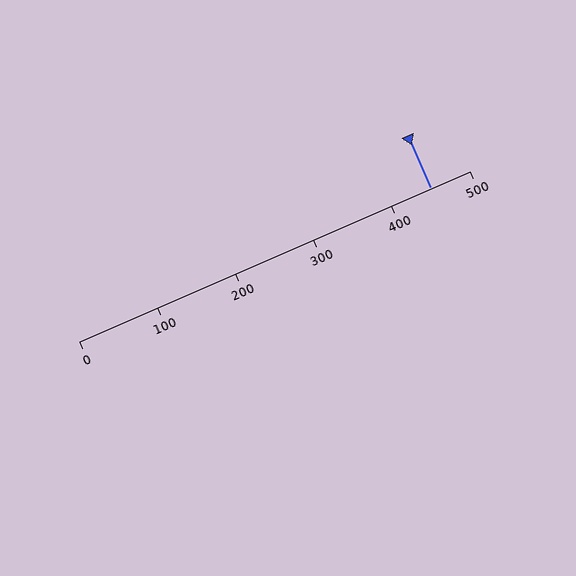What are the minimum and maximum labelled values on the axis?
The axis runs from 0 to 500.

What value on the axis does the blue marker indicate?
The marker indicates approximately 450.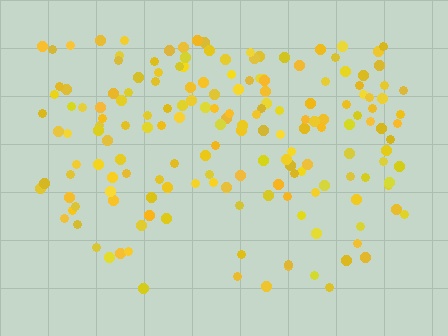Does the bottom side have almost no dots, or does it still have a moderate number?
Still a moderate number, just noticeably fewer than the top.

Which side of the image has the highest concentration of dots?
The top.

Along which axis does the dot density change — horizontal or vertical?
Vertical.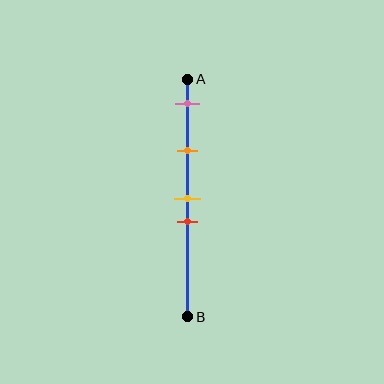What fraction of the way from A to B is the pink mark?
The pink mark is approximately 10% (0.1) of the way from A to B.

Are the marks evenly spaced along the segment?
No, the marks are not evenly spaced.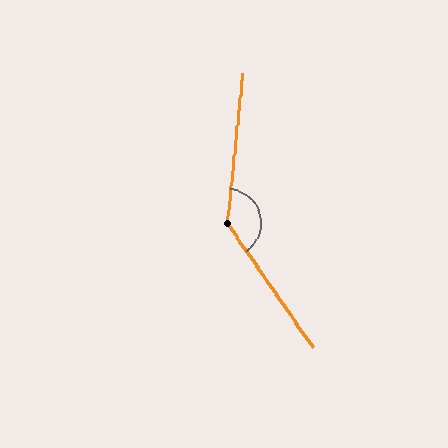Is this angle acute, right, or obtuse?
It is obtuse.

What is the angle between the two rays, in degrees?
Approximately 140 degrees.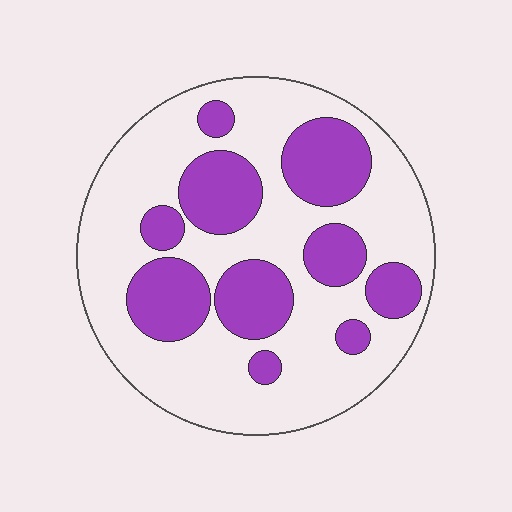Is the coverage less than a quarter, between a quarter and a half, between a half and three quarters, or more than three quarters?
Between a quarter and a half.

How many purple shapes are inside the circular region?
10.